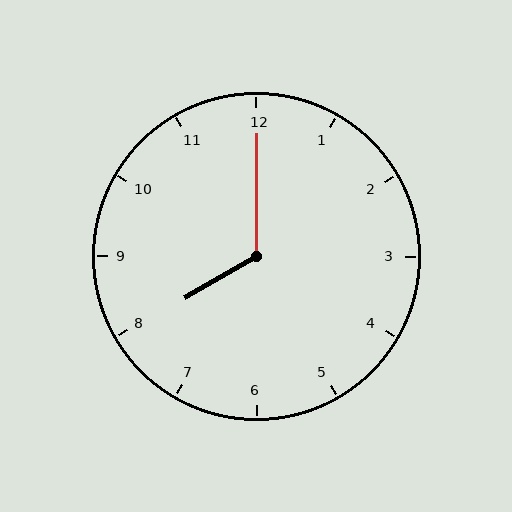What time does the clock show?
8:00.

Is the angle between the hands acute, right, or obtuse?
It is obtuse.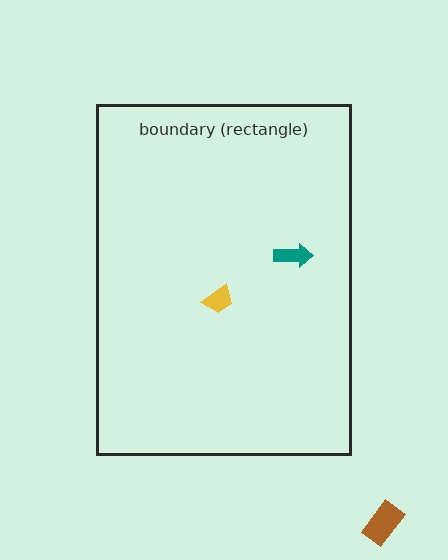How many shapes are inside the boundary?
2 inside, 1 outside.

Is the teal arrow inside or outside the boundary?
Inside.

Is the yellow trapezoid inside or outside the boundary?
Inside.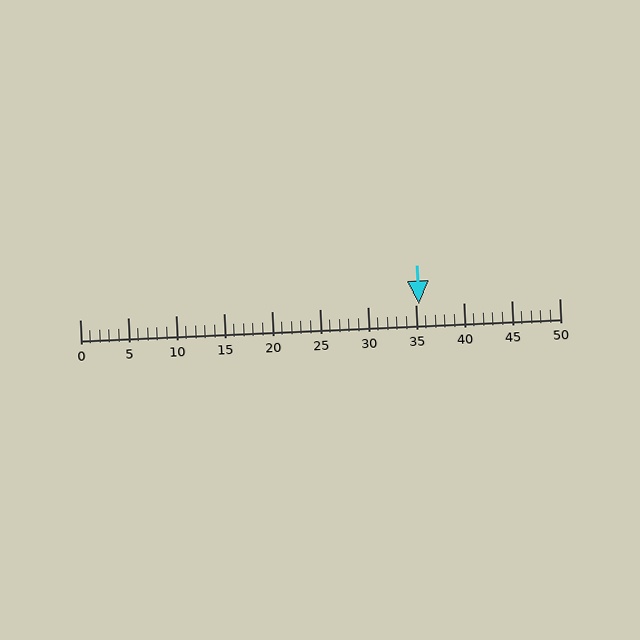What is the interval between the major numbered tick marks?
The major tick marks are spaced 5 units apart.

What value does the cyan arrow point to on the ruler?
The cyan arrow points to approximately 35.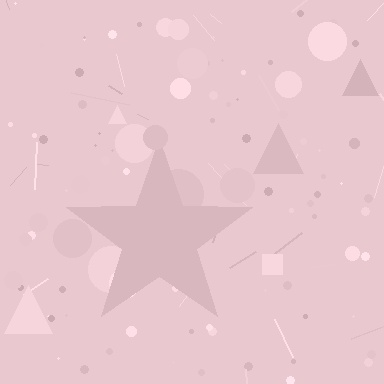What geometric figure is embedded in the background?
A star is embedded in the background.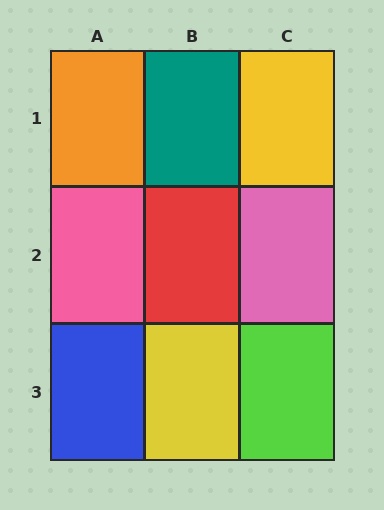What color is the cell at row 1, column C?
Yellow.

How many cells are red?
1 cell is red.